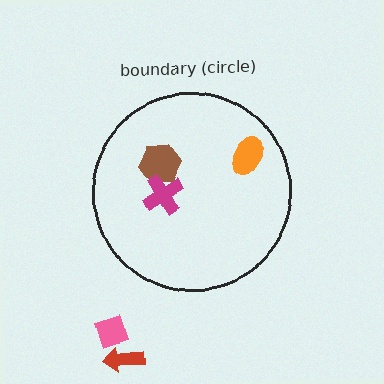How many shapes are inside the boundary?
3 inside, 2 outside.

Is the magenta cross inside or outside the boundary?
Inside.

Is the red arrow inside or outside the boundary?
Outside.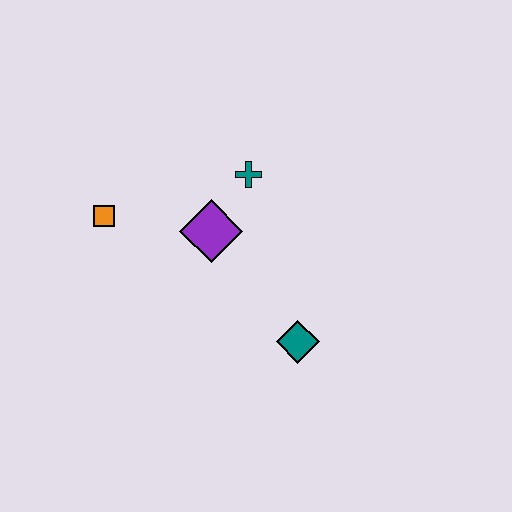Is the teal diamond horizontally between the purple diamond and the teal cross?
No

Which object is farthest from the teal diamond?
The orange square is farthest from the teal diamond.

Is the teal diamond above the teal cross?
No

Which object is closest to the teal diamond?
The purple diamond is closest to the teal diamond.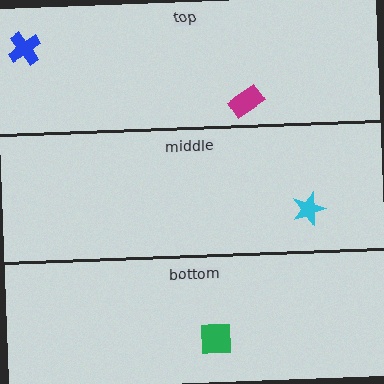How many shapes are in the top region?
2.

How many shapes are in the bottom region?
1.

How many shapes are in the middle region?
1.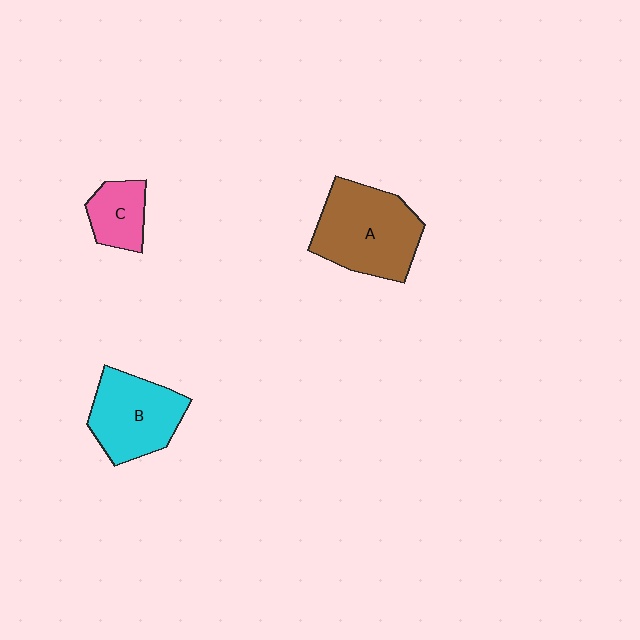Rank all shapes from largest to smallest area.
From largest to smallest: A (brown), B (cyan), C (pink).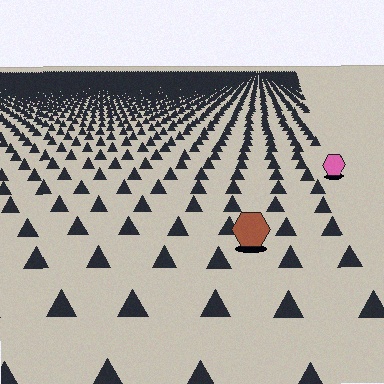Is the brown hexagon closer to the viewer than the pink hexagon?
Yes. The brown hexagon is closer — you can tell from the texture gradient: the ground texture is coarser near it.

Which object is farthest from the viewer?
The pink hexagon is farthest from the viewer. It appears smaller and the ground texture around it is denser.